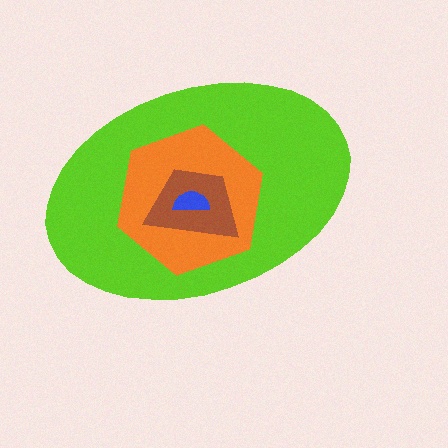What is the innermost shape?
The blue semicircle.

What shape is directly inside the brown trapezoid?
The blue semicircle.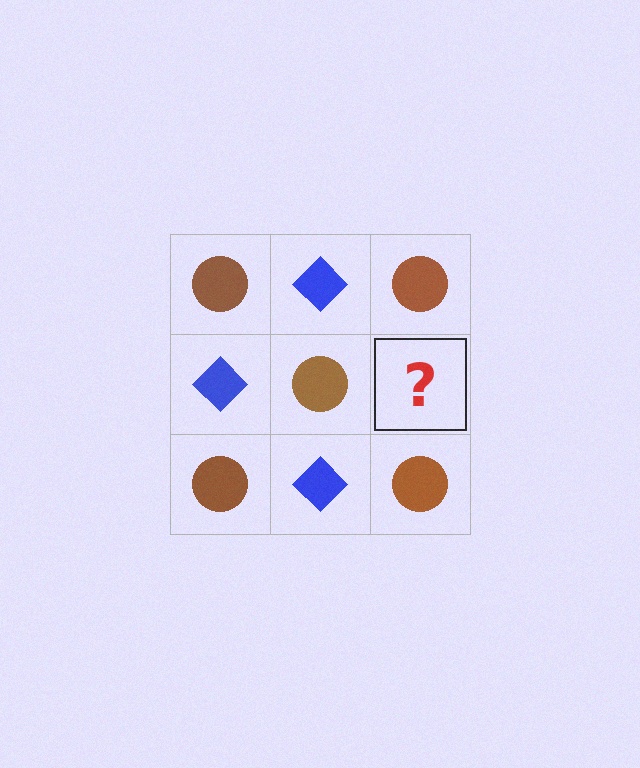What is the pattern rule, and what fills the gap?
The rule is that it alternates brown circle and blue diamond in a checkerboard pattern. The gap should be filled with a blue diamond.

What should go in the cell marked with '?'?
The missing cell should contain a blue diamond.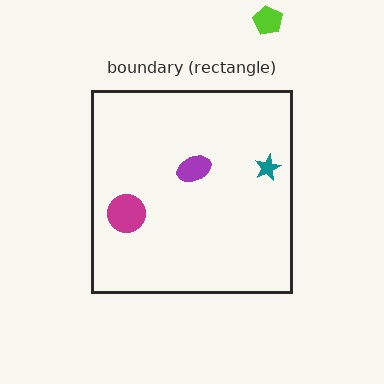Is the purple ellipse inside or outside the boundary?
Inside.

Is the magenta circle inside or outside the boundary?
Inside.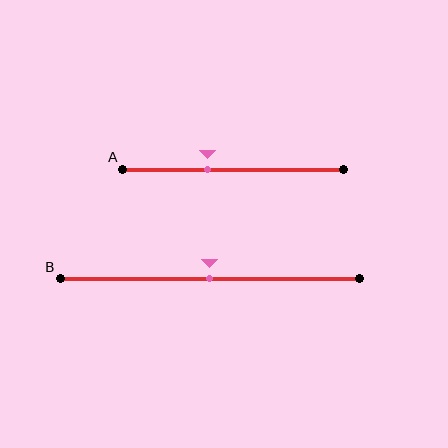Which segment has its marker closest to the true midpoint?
Segment B has its marker closest to the true midpoint.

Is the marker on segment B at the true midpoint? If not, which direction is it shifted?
Yes, the marker on segment B is at the true midpoint.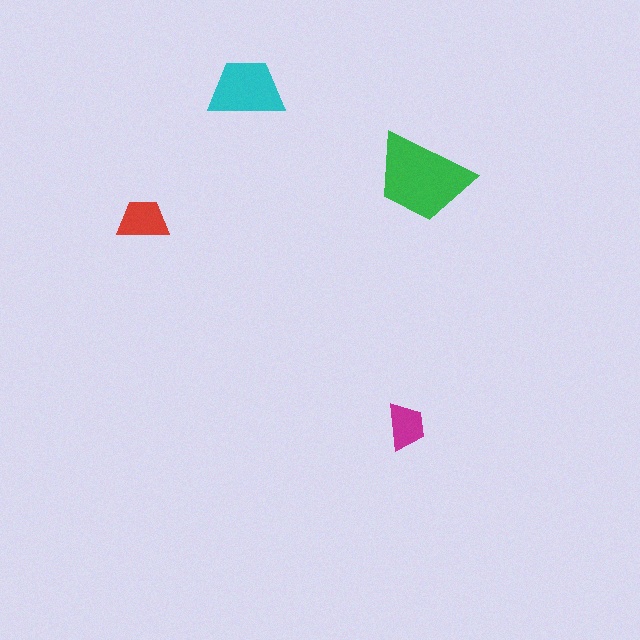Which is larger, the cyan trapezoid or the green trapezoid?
The green one.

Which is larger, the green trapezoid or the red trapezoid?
The green one.